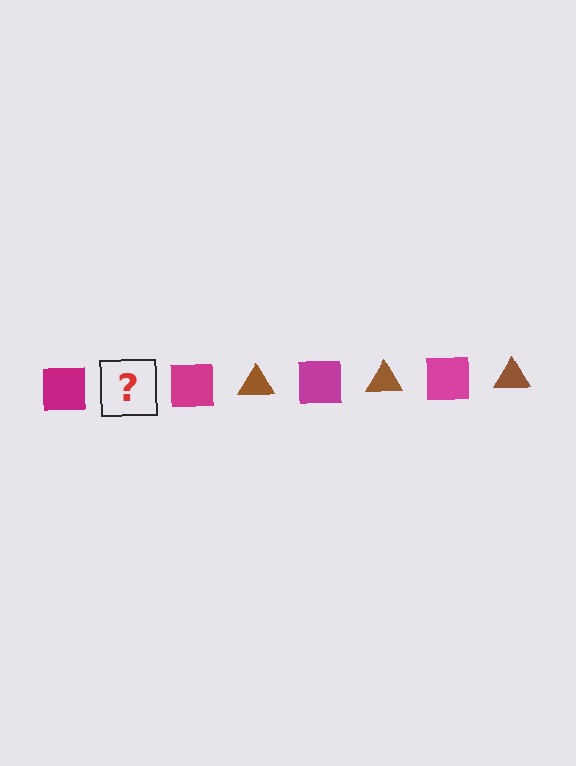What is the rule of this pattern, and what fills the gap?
The rule is that the pattern alternates between magenta square and brown triangle. The gap should be filled with a brown triangle.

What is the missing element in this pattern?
The missing element is a brown triangle.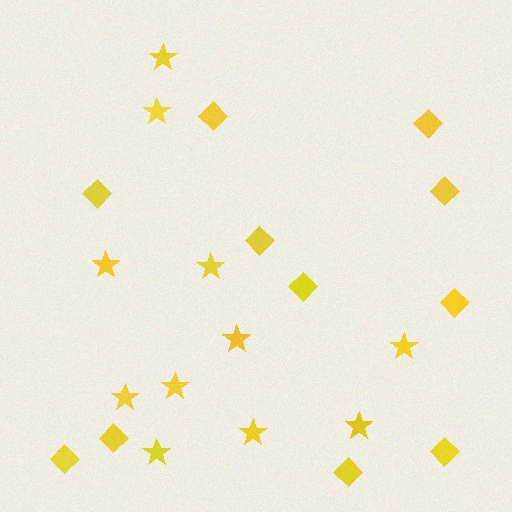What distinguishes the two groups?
There are 2 groups: one group of diamonds (11) and one group of stars (11).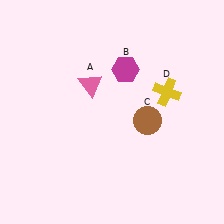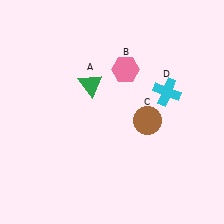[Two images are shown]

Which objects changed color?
A changed from pink to green. B changed from magenta to pink. D changed from yellow to cyan.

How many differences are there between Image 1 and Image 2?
There are 3 differences between the two images.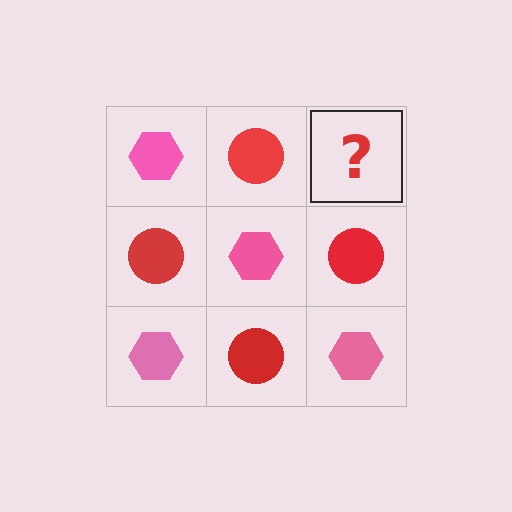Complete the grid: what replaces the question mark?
The question mark should be replaced with a pink hexagon.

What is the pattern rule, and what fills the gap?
The rule is that it alternates pink hexagon and red circle in a checkerboard pattern. The gap should be filled with a pink hexagon.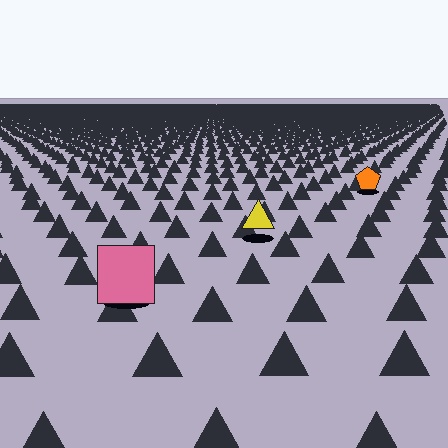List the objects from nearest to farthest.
From nearest to farthest: the pink square, the yellow triangle, the orange pentagon.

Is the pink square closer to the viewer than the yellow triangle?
Yes. The pink square is closer — you can tell from the texture gradient: the ground texture is coarser near it.